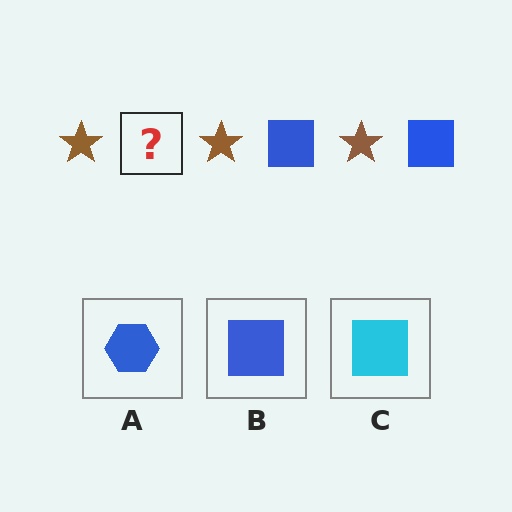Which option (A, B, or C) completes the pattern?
B.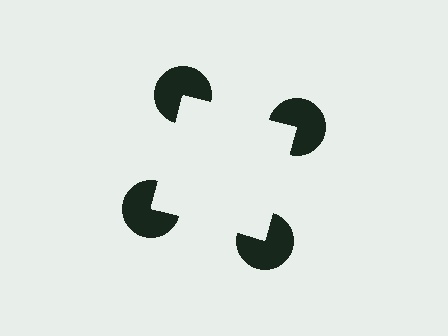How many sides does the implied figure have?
4 sides.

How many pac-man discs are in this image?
There are 4 — one at each vertex of the illusory square.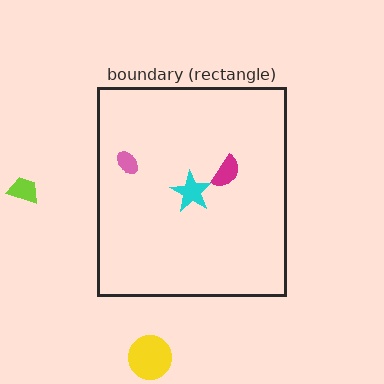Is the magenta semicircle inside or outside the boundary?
Inside.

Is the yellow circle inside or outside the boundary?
Outside.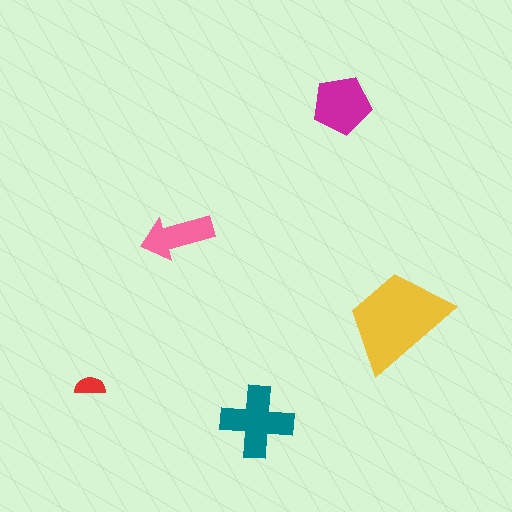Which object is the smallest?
The red semicircle.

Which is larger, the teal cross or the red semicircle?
The teal cross.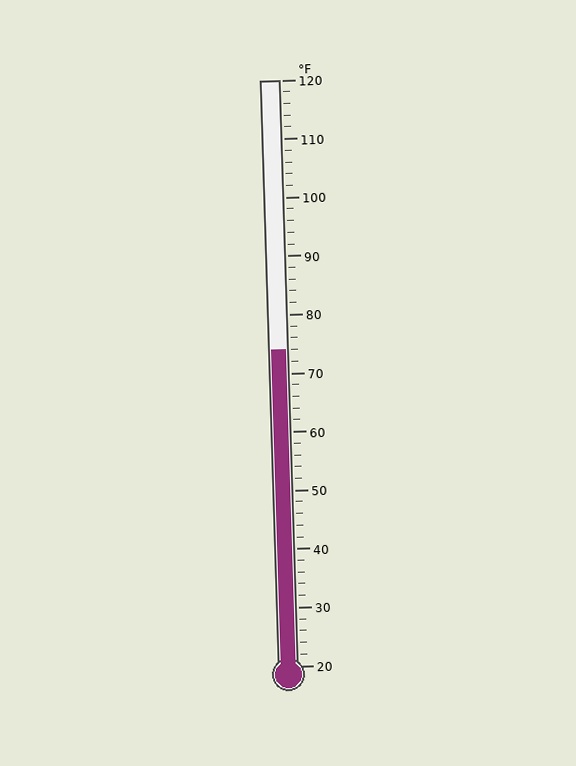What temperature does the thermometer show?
The thermometer shows approximately 74°F.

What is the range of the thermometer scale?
The thermometer scale ranges from 20°F to 120°F.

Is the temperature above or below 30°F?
The temperature is above 30°F.